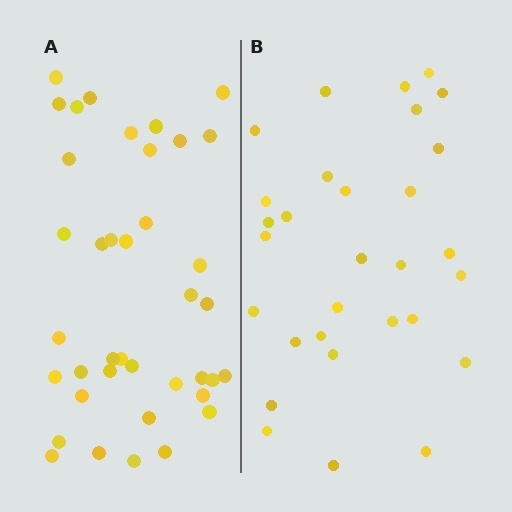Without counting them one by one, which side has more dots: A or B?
Region A (the left region) has more dots.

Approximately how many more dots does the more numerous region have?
Region A has roughly 8 or so more dots than region B.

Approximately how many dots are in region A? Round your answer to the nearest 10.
About 40 dots. (The exact count is 39, which rounds to 40.)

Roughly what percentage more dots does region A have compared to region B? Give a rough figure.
About 30% more.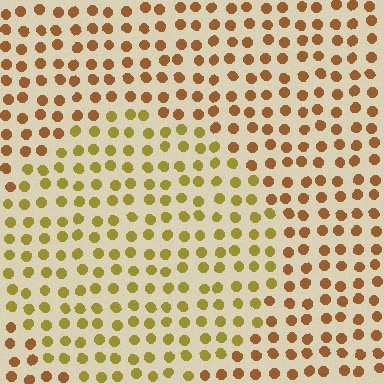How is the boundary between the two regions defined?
The boundary is defined purely by a slight shift in hue (about 29 degrees). Spacing, size, and orientation are identical on both sides.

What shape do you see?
I see a circle.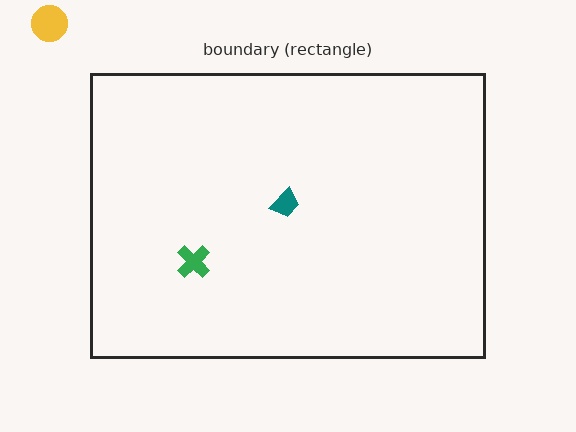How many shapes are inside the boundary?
2 inside, 1 outside.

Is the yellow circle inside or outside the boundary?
Outside.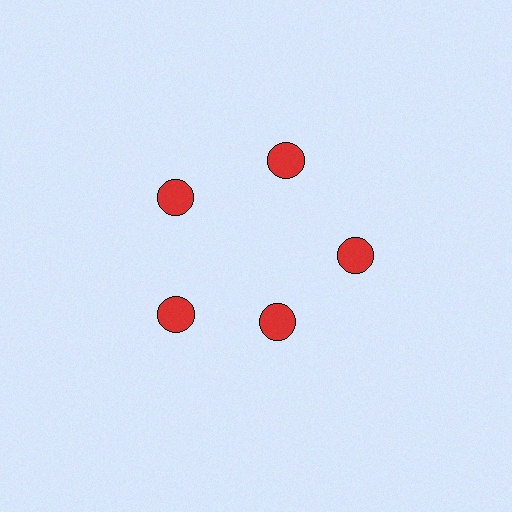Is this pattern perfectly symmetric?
No. The 5 red circles are arranged in a ring, but one element near the 5 o'clock position is pulled inward toward the center, breaking the 5-fold rotational symmetry.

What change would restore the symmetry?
The symmetry would be restored by moving it outward, back onto the ring so that all 5 circles sit at equal angles and equal distance from the center.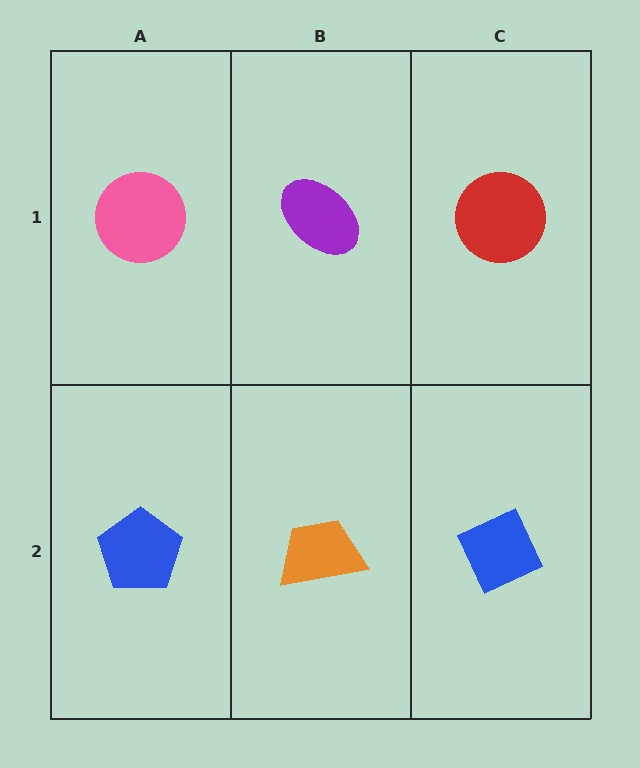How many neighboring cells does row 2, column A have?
2.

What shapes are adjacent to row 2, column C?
A red circle (row 1, column C), an orange trapezoid (row 2, column B).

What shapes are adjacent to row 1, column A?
A blue pentagon (row 2, column A), a purple ellipse (row 1, column B).